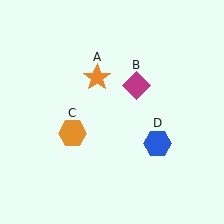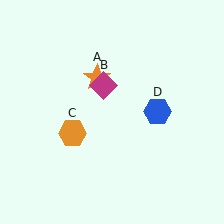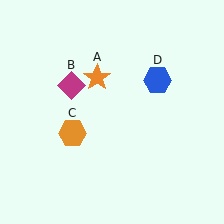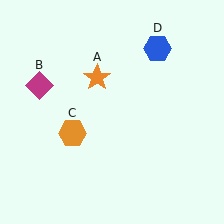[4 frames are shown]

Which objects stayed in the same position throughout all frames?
Orange star (object A) and orange hexagon (object C) remained stationary.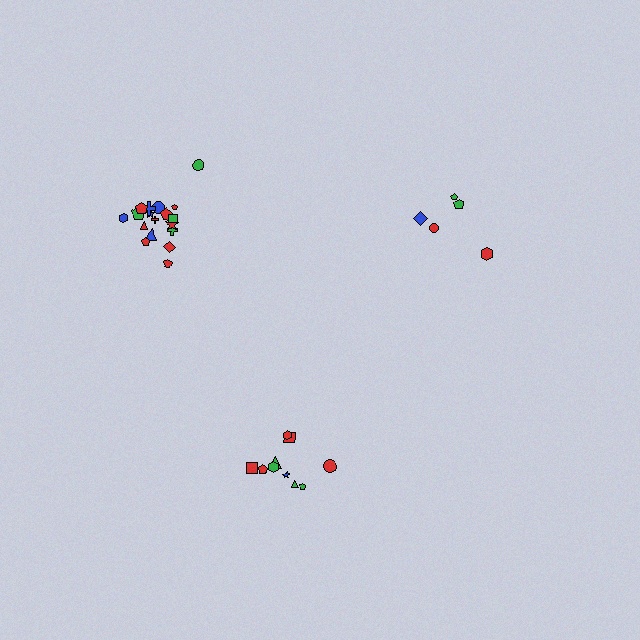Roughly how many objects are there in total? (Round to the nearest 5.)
Roughly 35 objects in total.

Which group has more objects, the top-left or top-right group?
The top-left group.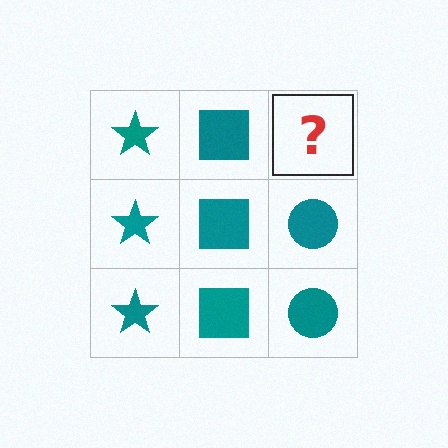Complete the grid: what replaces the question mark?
The question mark should be replaced with a teal circle.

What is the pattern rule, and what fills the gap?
The rule is that each column has a consistent shape. The gap should be filled with a teal circle.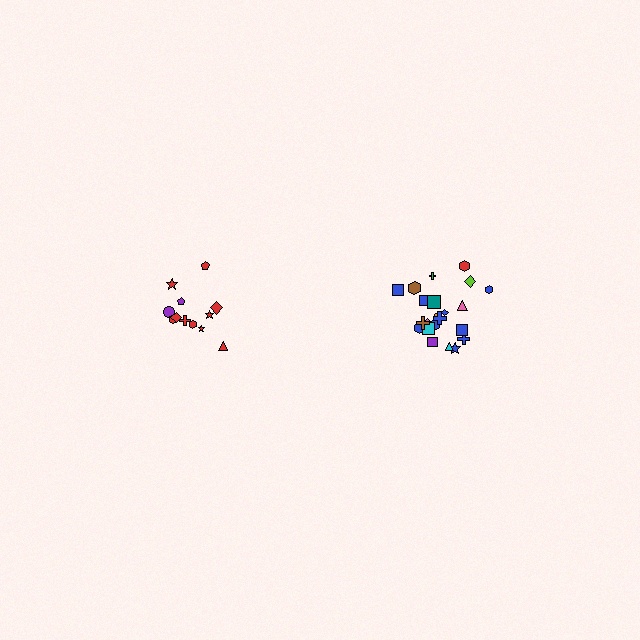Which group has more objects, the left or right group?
The right group.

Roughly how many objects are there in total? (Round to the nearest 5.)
Roughly 35 objects in total.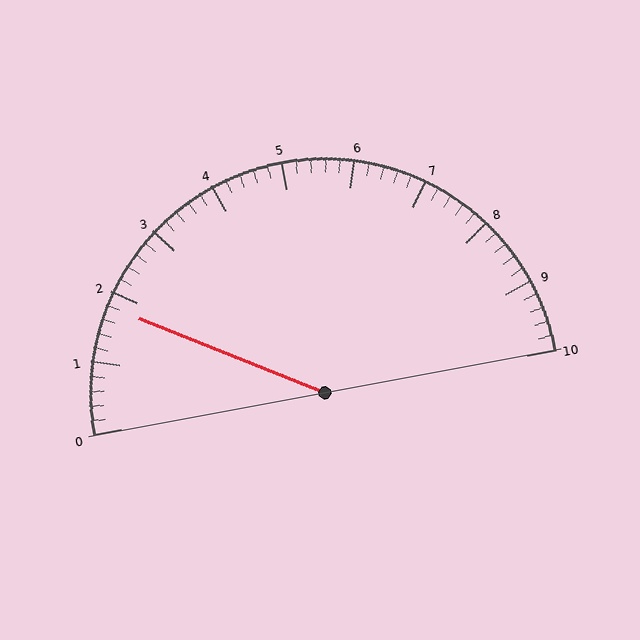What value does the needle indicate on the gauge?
The needle indicates approximately 1.8.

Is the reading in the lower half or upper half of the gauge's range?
The reading is in the lower half of the range (0 to 10).